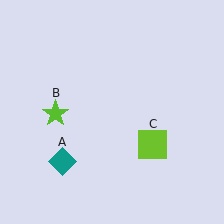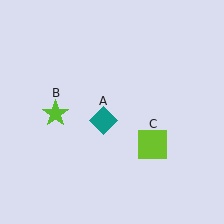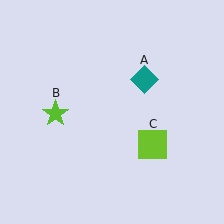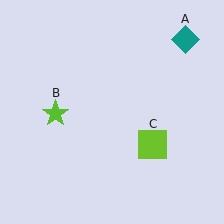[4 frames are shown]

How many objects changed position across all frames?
1 object changed position: teal diamond (object A).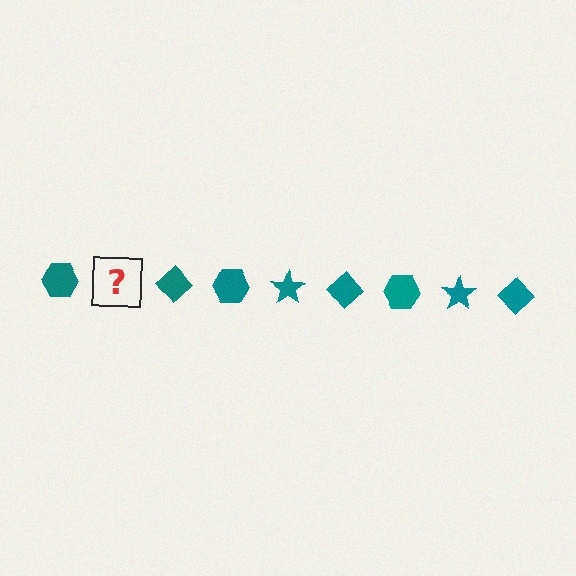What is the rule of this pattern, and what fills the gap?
The rule is that the pattern cycles through hexagon, star, diamond shapes in teal. The gap should be filled with a teal star.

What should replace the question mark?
The question mark should be replaced with a teal star.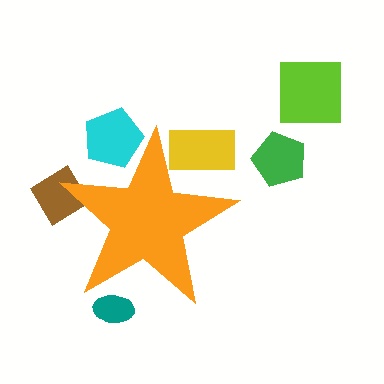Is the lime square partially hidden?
No, the lime square is fully visible.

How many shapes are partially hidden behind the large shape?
4 shapes are partially hidden.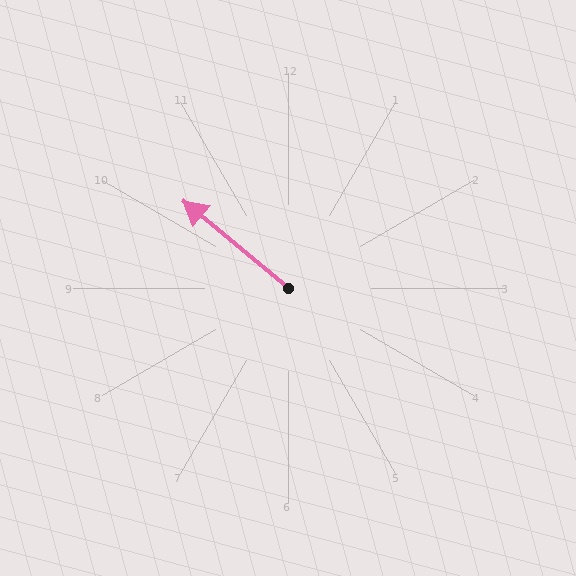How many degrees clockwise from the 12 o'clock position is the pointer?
Approximately 310 degrees.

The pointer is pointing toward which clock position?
Roughly 10 o'clock.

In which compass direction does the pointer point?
Northwest.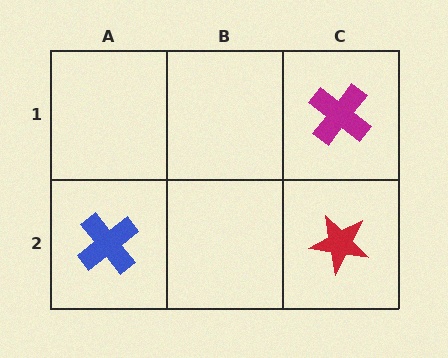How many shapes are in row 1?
1 shape.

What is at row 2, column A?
A blue cross.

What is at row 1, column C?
A magenta cross.